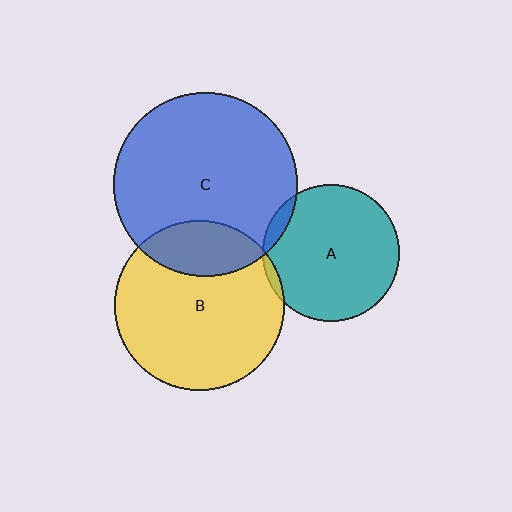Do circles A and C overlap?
Yes.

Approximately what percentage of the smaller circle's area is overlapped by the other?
Approximately 5%.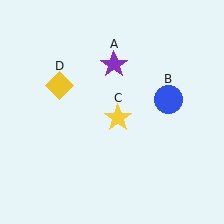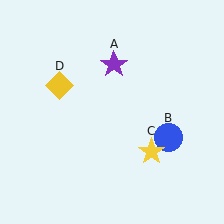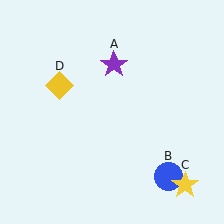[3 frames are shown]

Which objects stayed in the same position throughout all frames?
Purple star (object A) and yellow diamond (object D) remained stationary.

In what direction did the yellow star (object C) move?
The yellow star (object C) moved down and to the right.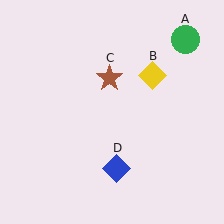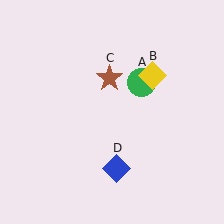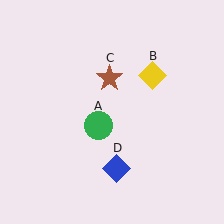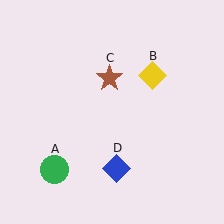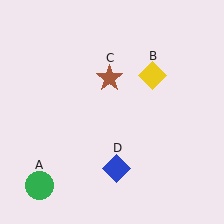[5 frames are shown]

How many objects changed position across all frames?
1 object changed position: green circle (object A).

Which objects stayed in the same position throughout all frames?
Yellow diamond (object B) and brown star (object C) and blue diamond (object D) remained stationary.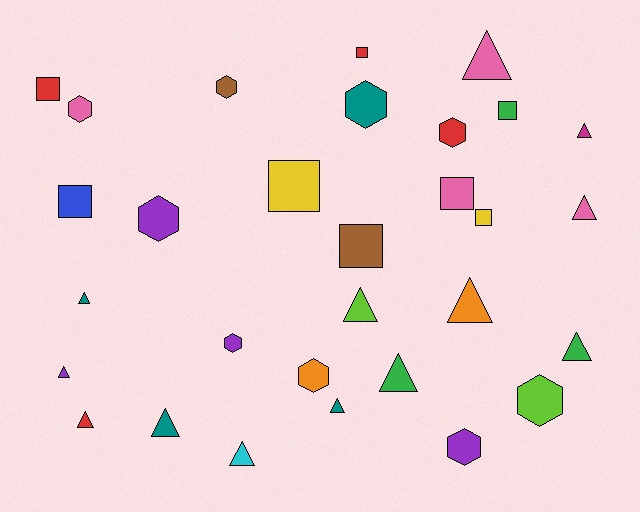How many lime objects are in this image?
There are 2 lime objects.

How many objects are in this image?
There are 30 objects.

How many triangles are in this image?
There are 13 triangles.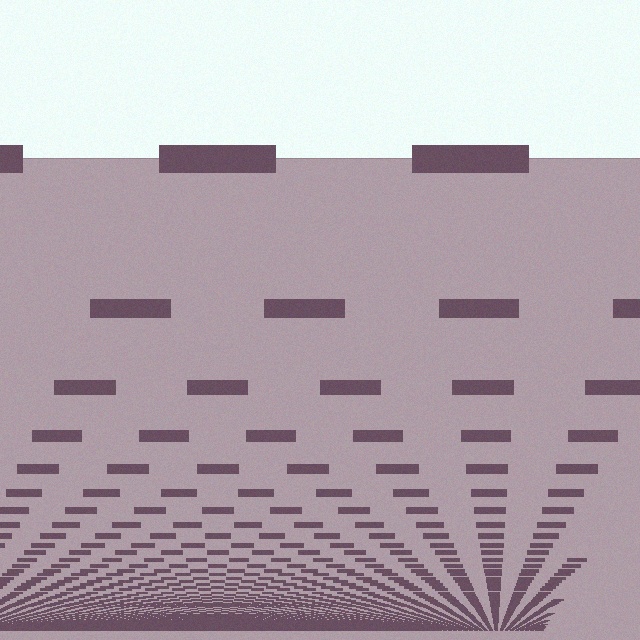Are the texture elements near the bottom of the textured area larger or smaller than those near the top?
Smaller. The gradient is inverted — elements near the bottom are smaller and denser.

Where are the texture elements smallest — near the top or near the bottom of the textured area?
Near the bottom.